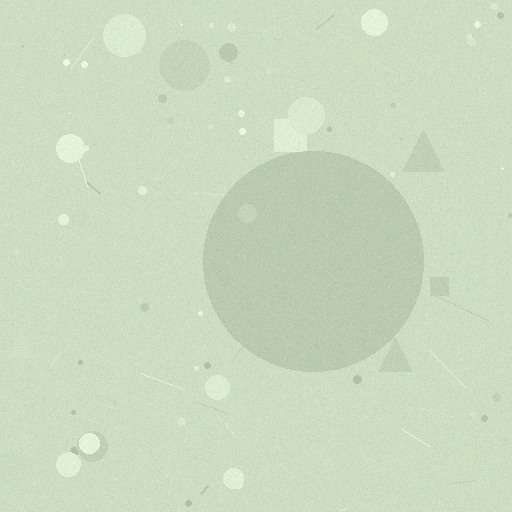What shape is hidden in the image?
A circle is hidden in the image.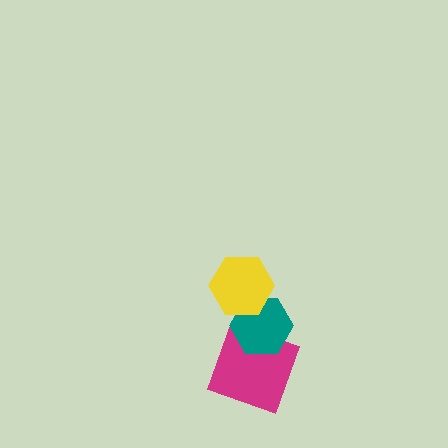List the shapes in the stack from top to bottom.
From top to bottom: the yellow hexagon, the teal hexagon, the magenta square.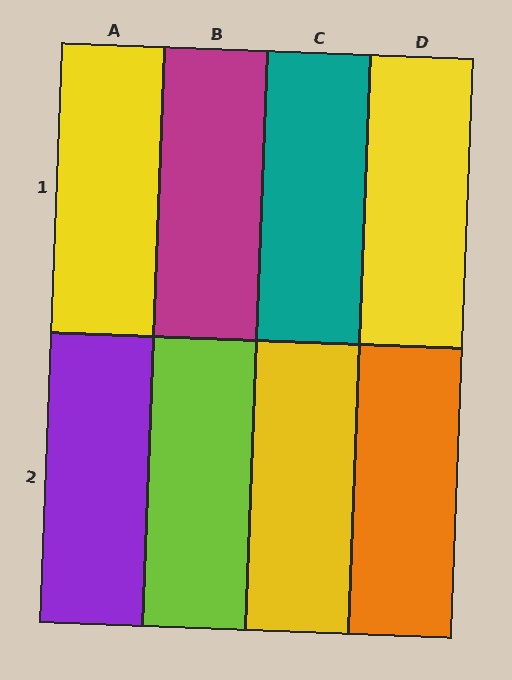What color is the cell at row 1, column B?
Magenta.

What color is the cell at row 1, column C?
Teal.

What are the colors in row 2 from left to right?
Purple, lime, yellow, orange.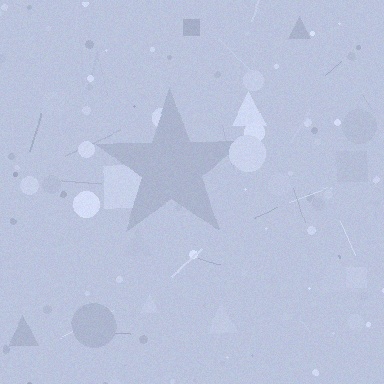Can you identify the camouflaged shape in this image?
The camouflaged shape is a star.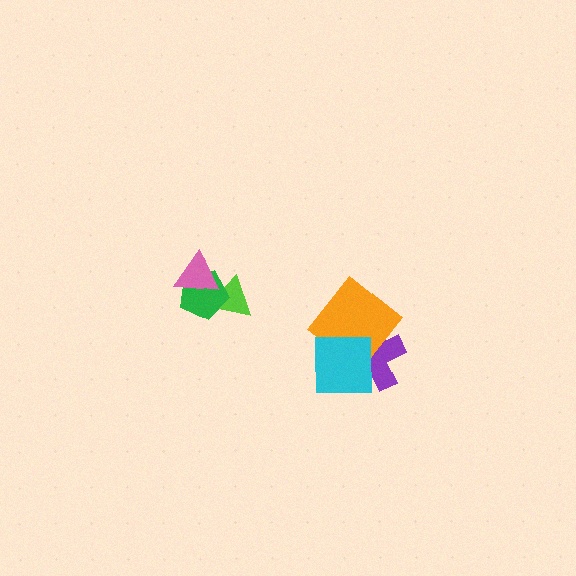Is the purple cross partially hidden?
Yes, it is partially covered by another shape.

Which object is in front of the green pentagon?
The pink triangle is in front of the green pentagon.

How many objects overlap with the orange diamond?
2 objects overlap with the orange diamond.